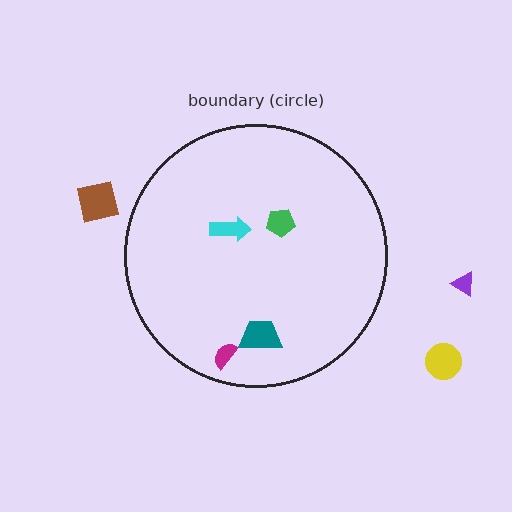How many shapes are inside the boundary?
4 inside, 3 outside.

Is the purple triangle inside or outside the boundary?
Outside.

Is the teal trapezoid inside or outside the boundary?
Inside.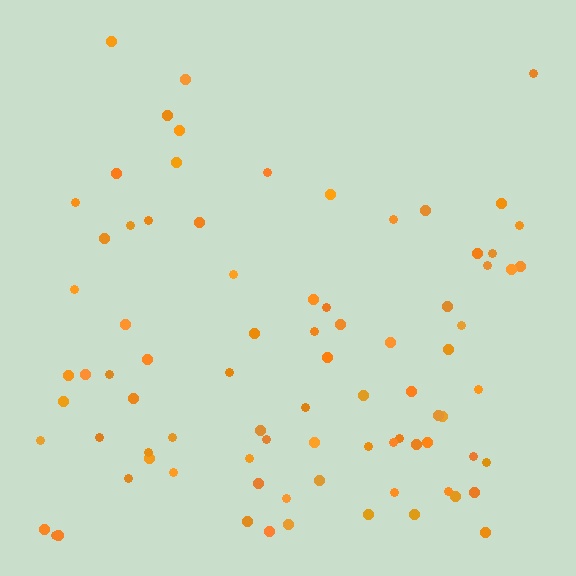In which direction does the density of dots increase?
From top to bottom, with the bottom side densest.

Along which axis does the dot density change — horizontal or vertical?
Vertical.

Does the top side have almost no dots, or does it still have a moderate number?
Still a moderate number, just noticeably fewer than the bottom.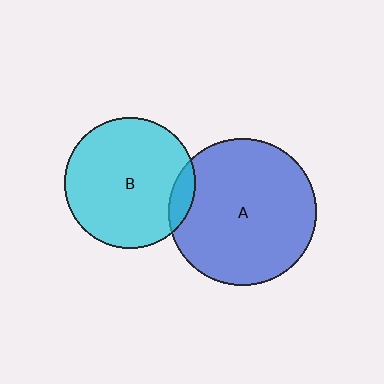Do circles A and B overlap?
Yes.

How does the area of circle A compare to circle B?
Approximately 1.3 times.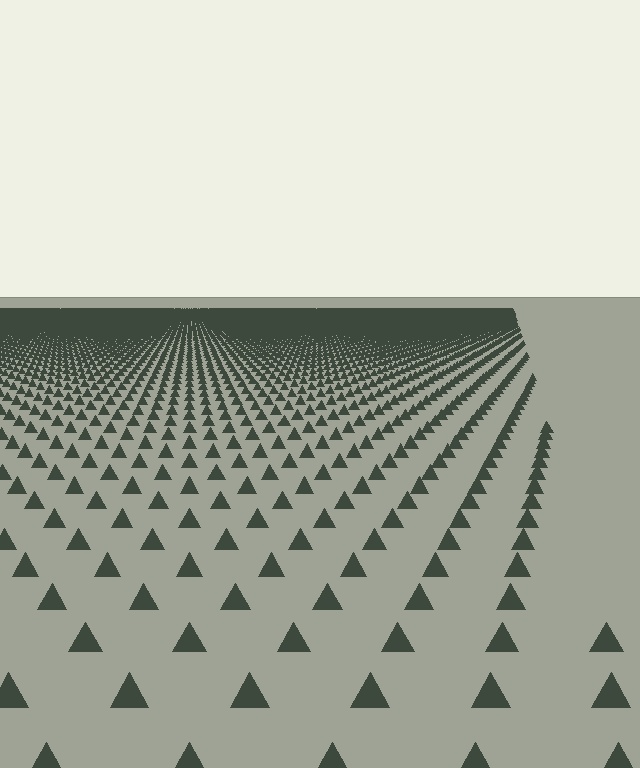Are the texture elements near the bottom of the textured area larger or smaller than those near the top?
Larger. Near the bottom, elements are closer to the viewer and appear at a bigger on-screen size.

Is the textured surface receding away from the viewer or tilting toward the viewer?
The surface is receding away from the viewer. Texture elements get smaller and denser toward the top.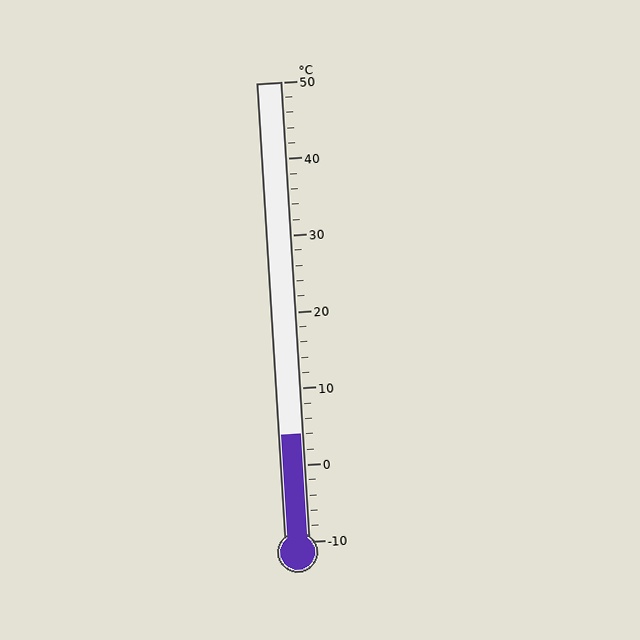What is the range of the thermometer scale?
The thermometer scale ranges from -10°C to 50°C.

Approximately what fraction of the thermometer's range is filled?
The thermometer is filled to approximately 25% of its range.